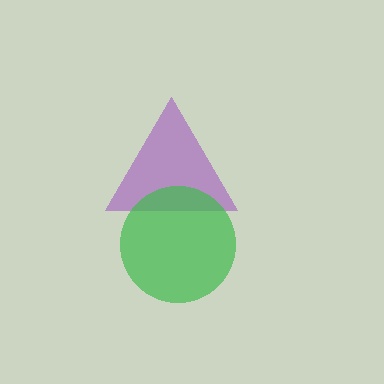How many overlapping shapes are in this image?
There are 2 overlapping shapes in the image.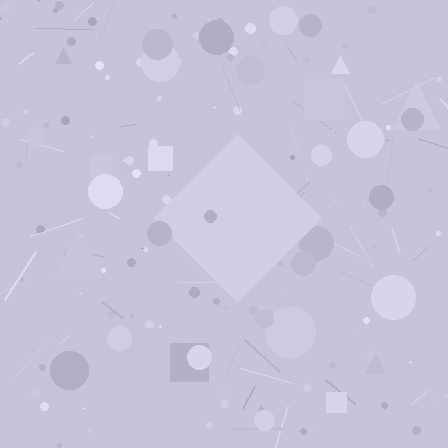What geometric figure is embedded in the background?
A diamond is embedded in the background.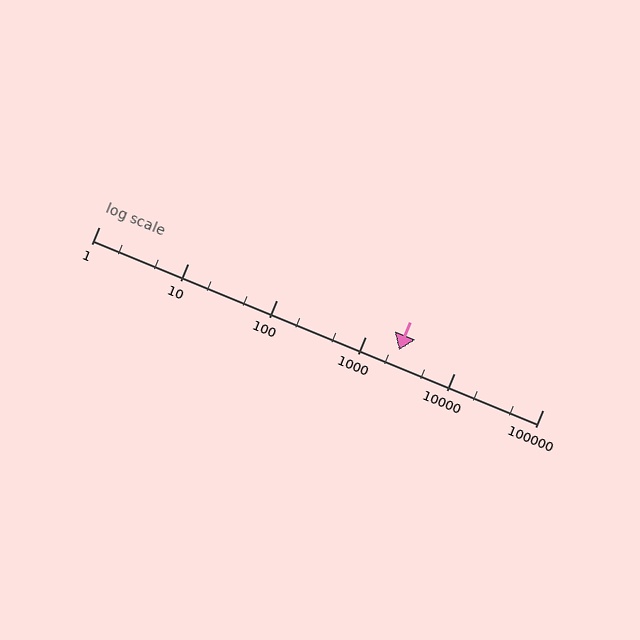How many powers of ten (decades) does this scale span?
The scale spans 5 decades, from 1 to 100000.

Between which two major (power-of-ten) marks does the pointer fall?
The pointer is between 1000 and 10000.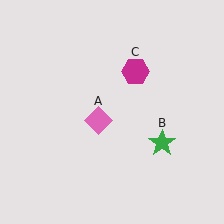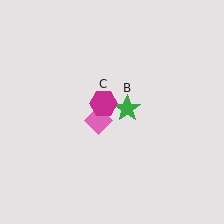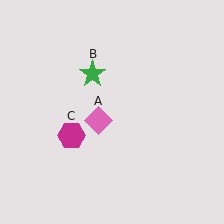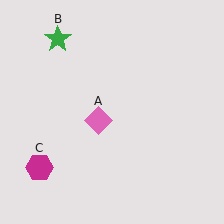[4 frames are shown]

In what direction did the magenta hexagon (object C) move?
The magenta hexagon (object C) moved down and to the left.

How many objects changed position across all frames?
2 objects changed position: green star (object B), magenta hexagon (object C).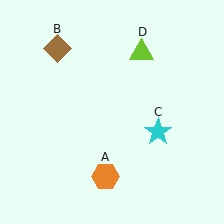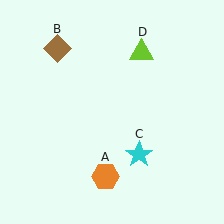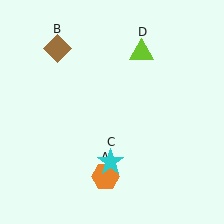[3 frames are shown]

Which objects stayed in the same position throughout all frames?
Orange hexagon (object A) and brown diamond (object B) and lime triangle (object D) remained stationary.